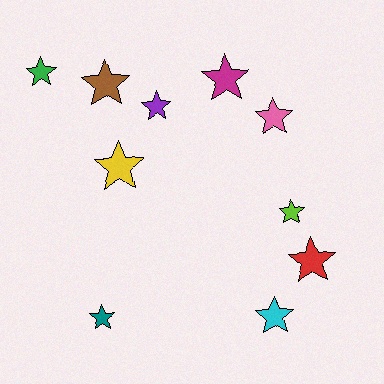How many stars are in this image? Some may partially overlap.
There are 10 stars.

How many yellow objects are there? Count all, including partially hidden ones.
There is 1 yellow object.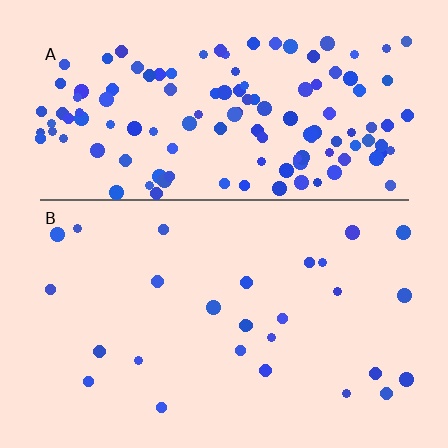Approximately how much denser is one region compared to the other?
Approximately 4.8× — region A over region B.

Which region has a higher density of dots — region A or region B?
A (the top).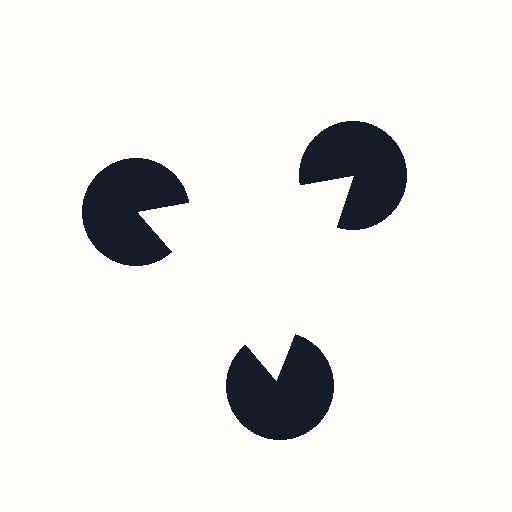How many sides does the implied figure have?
3 sides.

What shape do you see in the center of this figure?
An illusory triangle — its edges are inferred from the aligned wedge cuts in the pac-man discs, not physically drawn.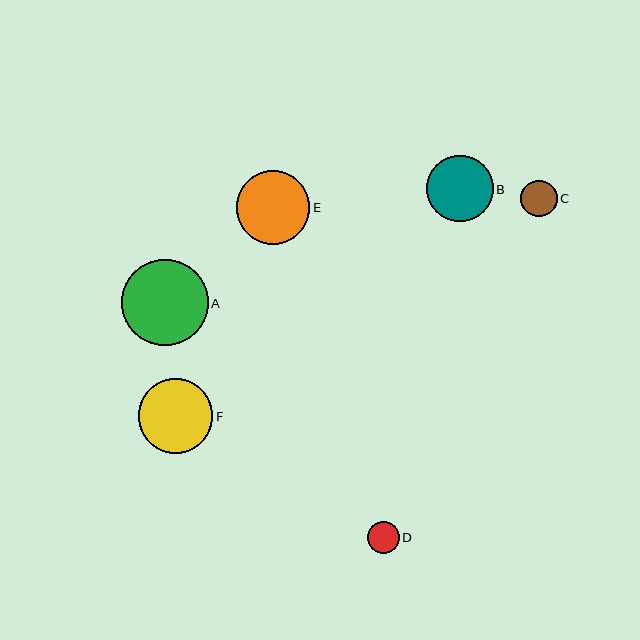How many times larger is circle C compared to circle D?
Circle C is approximately 1.1 times the size of circle D.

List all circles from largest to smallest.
From largest to smallest: A, F, E, B, C, D.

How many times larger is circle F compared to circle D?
Circle F is approximately 2.3 times the size of circle D.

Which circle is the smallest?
Circle D is the smallest with a size of approximately 32 pixels.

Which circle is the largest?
Circle A is the largest with a size of approximately 86 pixels.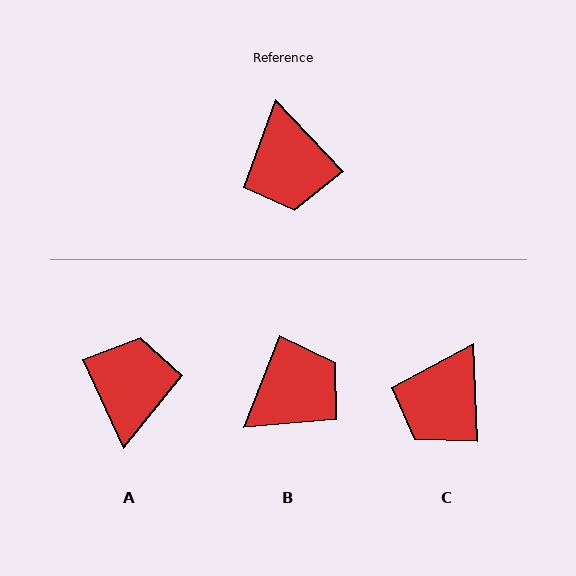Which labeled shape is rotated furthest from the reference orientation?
A, about 161 degrees away.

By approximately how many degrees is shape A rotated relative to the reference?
Approximately 161 degrees counter-clockwise.